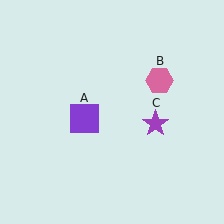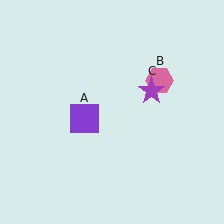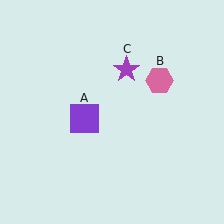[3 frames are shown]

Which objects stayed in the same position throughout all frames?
Purple square (object A) and pink hexagon (object B) remained stationary.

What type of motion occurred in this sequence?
The purple star (object C) rotated counterclockwise around the center of the scene.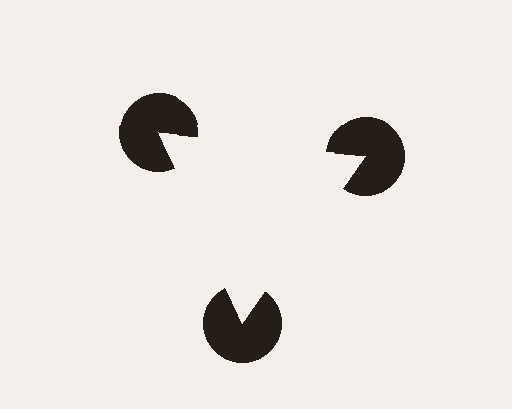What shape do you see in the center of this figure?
An illusory triangle — its edges are inferred from the aligned wedge cuts in the pac-man discs, not physically drawn.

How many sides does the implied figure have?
3 sides.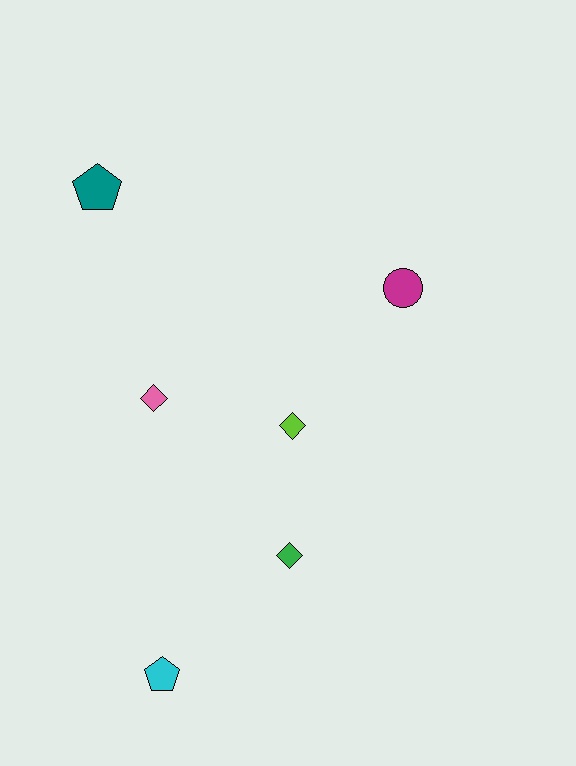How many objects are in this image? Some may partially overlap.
There are 6 objects.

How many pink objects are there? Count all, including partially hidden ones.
There is 1 pink object.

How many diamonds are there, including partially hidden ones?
There are 3 diamonds.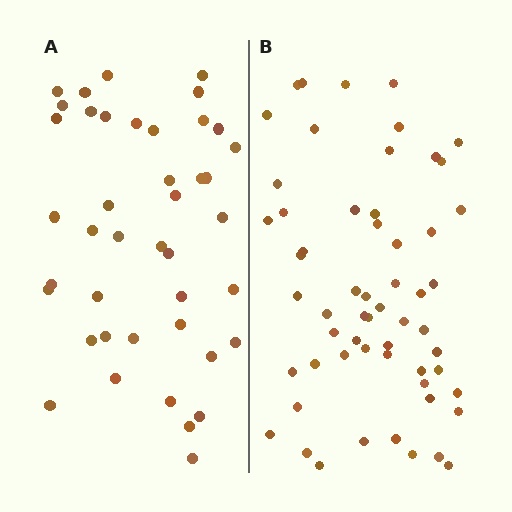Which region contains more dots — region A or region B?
Region B (the right region) has more dots.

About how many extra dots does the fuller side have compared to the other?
Region B has approximately 15 more dots than region A.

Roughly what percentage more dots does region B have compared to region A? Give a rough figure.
About 40% more.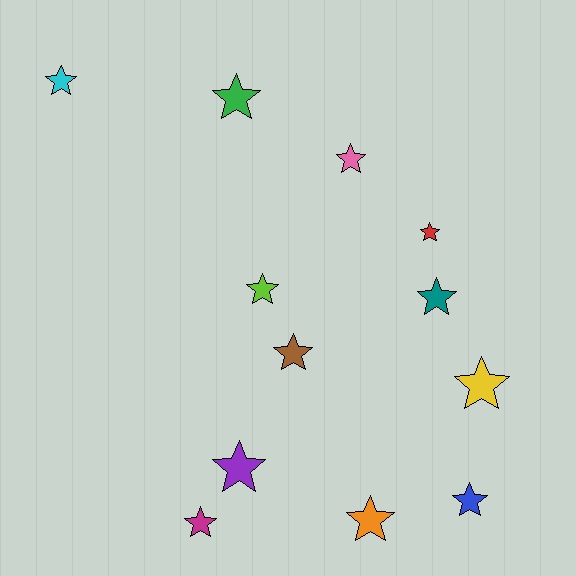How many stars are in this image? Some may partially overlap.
There are 12 stars.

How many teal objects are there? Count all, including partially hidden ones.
There is 1 teal object.